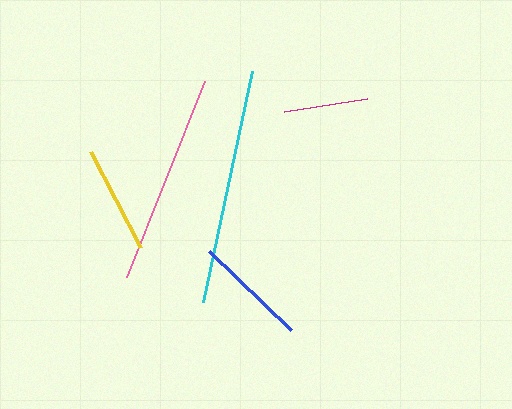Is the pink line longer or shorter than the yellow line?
The pink line is longer than the yellow line.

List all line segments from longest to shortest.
From longest to shortest: cyan, pink, blue, yellow, magenta.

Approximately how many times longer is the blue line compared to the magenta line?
The blue line is approximately 1.4 times the length of the magenta line.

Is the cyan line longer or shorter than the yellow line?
The cyan line is longer than the yellow line.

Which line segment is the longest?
The cyan line is the longest at approximately 236 pixels.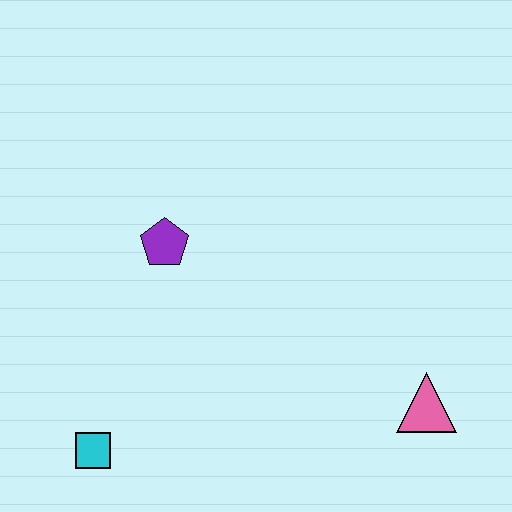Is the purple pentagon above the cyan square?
Yes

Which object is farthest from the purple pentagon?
The pink triangle is farthest from the purple pentagon.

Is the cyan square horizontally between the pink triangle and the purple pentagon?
No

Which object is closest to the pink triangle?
The purple pentagon is closest to the pink triangle.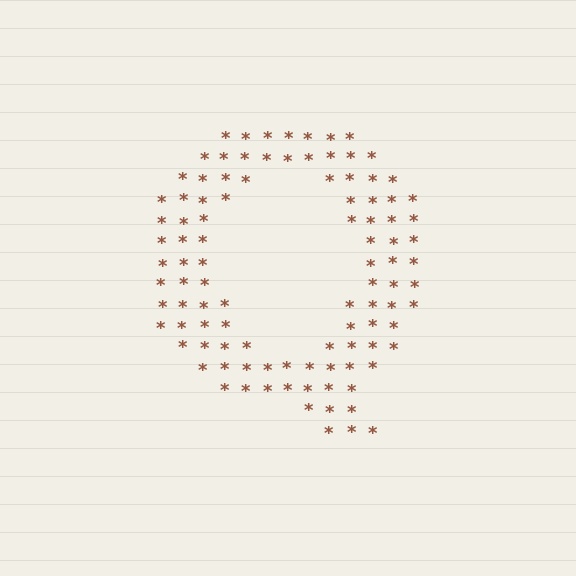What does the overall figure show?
The overall figure shows the letter Q.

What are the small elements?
The small elements are asterisks.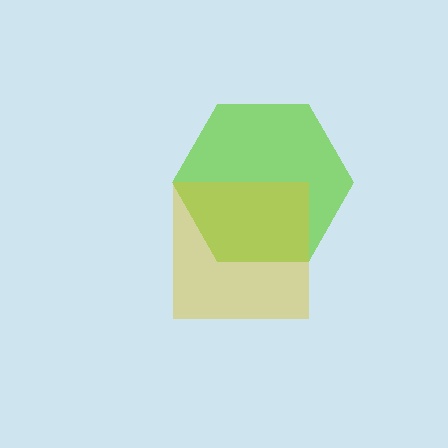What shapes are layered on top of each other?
The layered shapes are: a lime hexagon, a yellow square.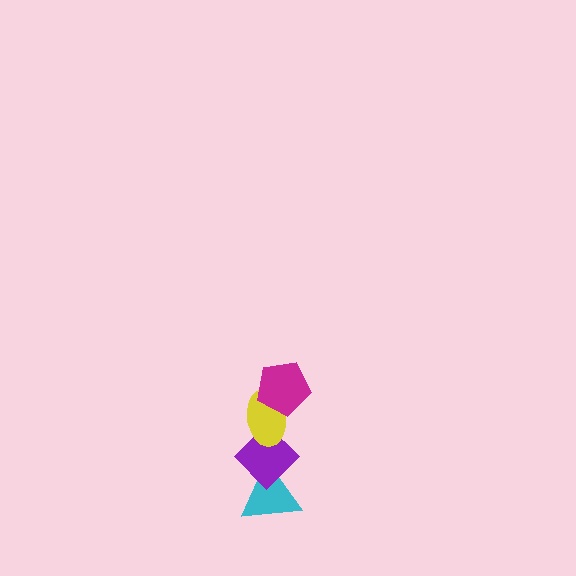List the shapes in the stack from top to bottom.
From top to bottom: the magenta pentagon, the yellow ellipse, the purple diamond, the cyan triangle.